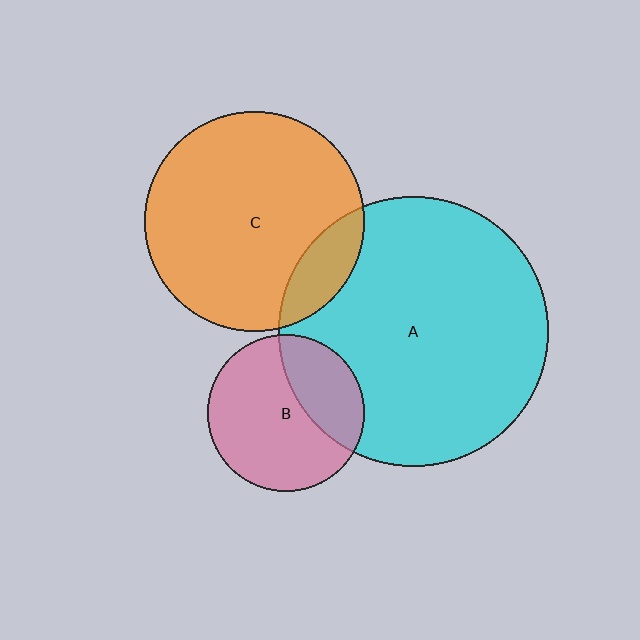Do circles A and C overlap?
Yes.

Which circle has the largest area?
Circle A (cyan).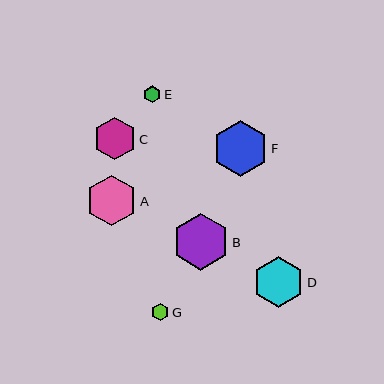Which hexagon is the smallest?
Hexagon E is the smallest with a size of approximately 17 pixels.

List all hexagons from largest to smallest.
From largest to smallest: B, F, D, A, C, G, E.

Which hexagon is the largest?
Hexagon B is the largest with a size of approximately 56 pixels.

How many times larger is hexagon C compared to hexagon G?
Hexagon C is approximately 2.5 times the size of hexagon G.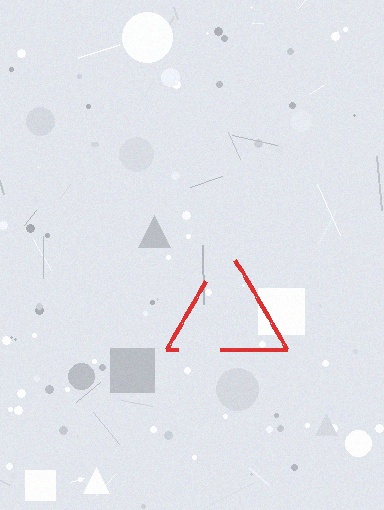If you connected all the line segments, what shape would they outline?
They would outline a triangle.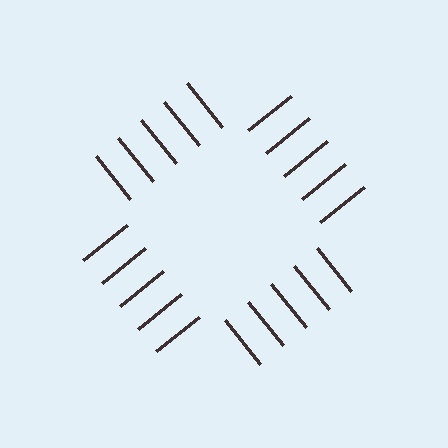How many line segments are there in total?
20 — 5 along each of the 4 edges.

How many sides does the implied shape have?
4 sides — the line-ends trace a square.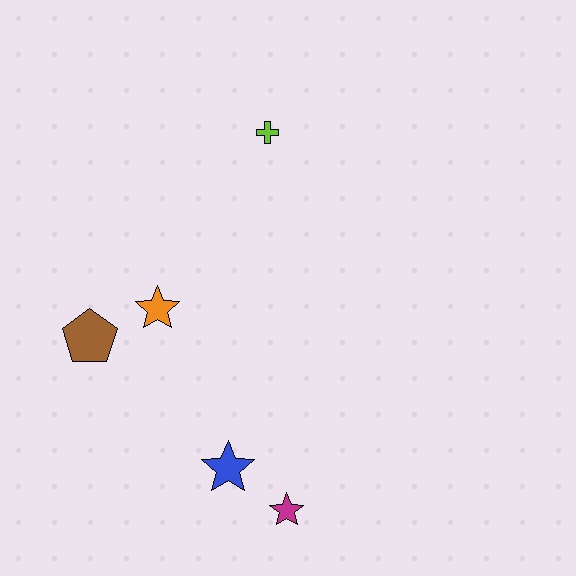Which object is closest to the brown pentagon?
The orange star is closest to the brown pentagon.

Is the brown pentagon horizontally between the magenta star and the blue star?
No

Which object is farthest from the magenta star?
The lime cross is farthest from the magenta star.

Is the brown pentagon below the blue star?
No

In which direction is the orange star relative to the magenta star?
The orange star is above the magenta star.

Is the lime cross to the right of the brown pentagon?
Yes